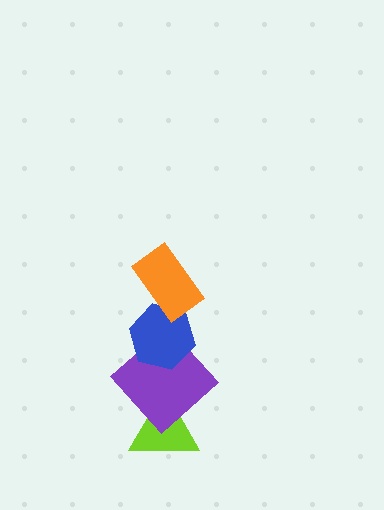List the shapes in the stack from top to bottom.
From top to bottom: the orange rectangle, the blue hexagon, the purple diamond, the lime triangle.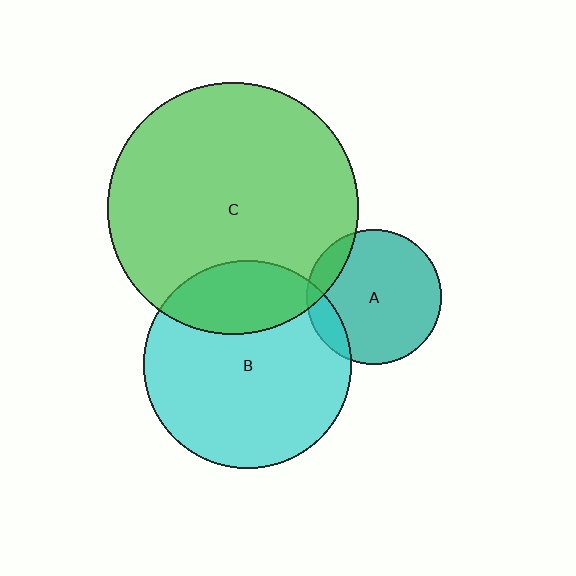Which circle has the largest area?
Circle C (green).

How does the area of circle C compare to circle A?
Approximately 3.5 times.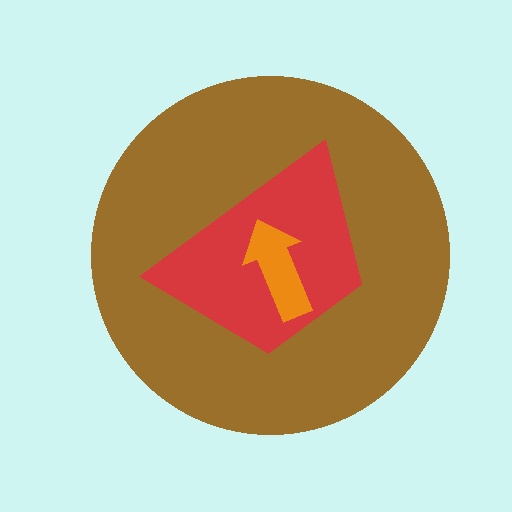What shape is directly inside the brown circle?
The red trapezoid.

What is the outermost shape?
The brown circle.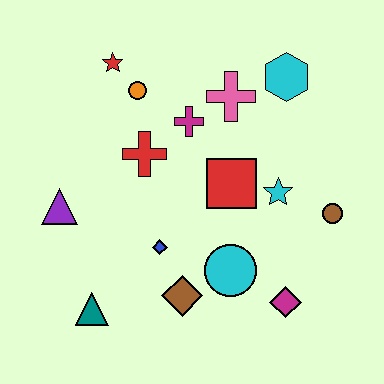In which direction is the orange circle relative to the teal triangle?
The orange circle is above the teal triangle.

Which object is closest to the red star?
The orange circle is closest to the red star.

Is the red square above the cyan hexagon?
No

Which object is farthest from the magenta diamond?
The red star is farthest from the magenta diamond.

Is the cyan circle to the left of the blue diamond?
No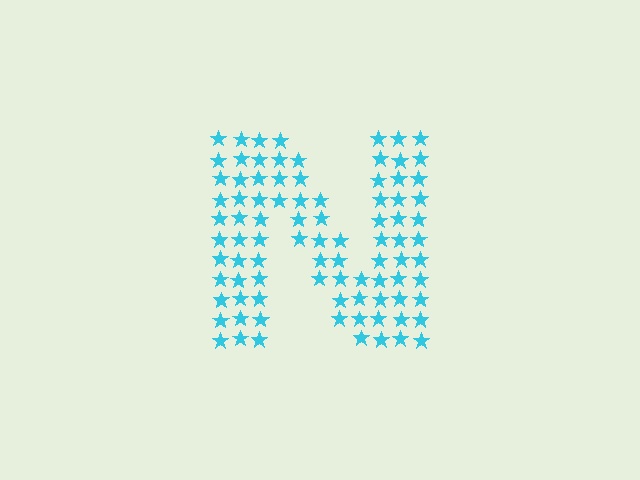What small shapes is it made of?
It is made of small stars.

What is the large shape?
The large shape is the letter N.